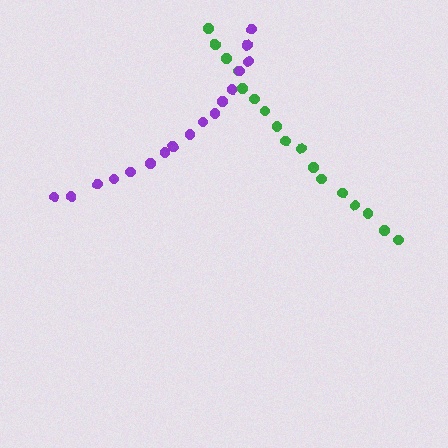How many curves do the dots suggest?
There are 2 distinct paths.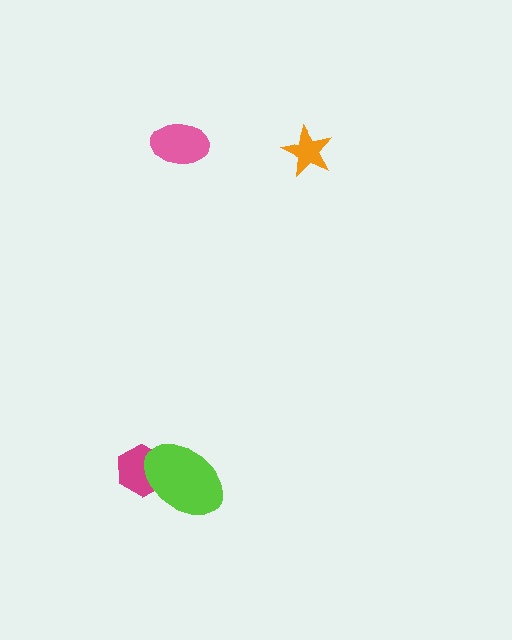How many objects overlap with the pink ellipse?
0 objects overlap with the pink ellipse.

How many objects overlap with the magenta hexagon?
1 object overlaps with the magenta hexagon.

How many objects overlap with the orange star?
0 objects overlap with the orange star.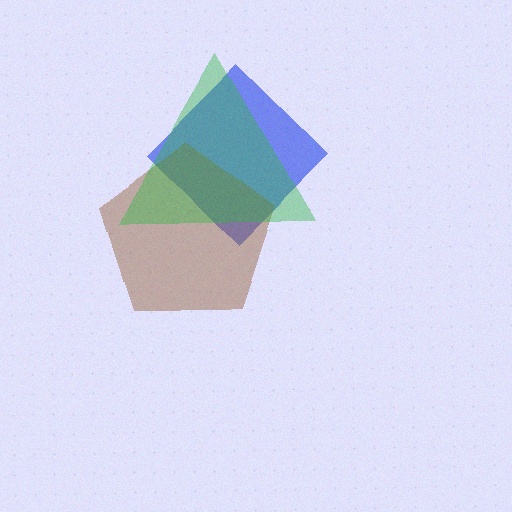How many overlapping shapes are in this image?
There are 3 overlapping shapes in the image.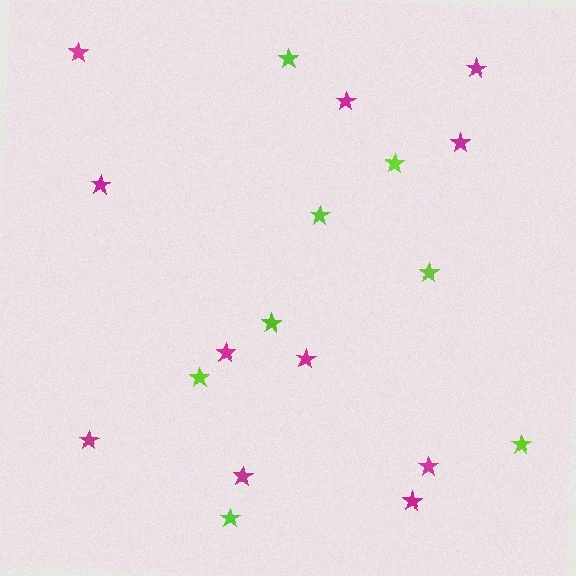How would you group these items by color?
There are 2 groups: one group of magenta stars (11) and one group of lime stars (8).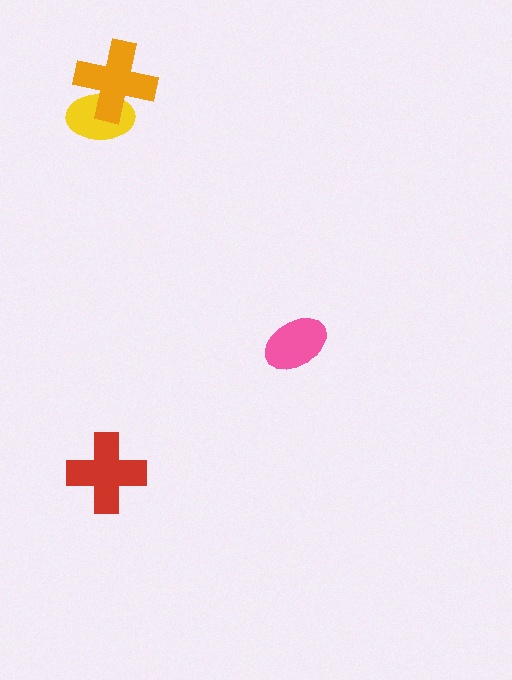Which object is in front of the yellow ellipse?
The orange cross is in front of the yellow ellipse.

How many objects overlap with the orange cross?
1 object overlaps with the orange cross.